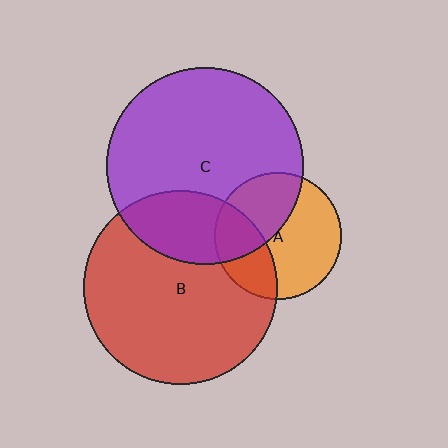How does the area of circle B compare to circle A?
Approximately 2.3 times.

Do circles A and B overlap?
Yes.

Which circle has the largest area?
Circle C (purple).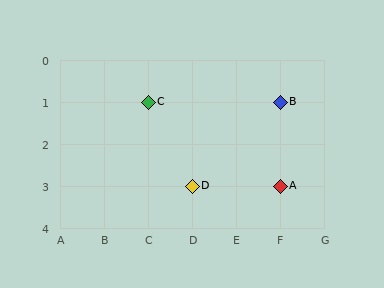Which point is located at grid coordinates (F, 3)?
Point A is at (F, 3).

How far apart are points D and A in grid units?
Points D and A are 2 columns apart.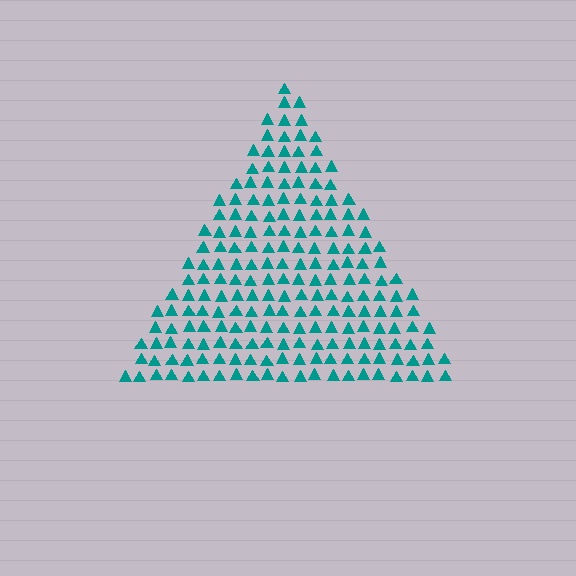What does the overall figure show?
The overall figure shows a triangle.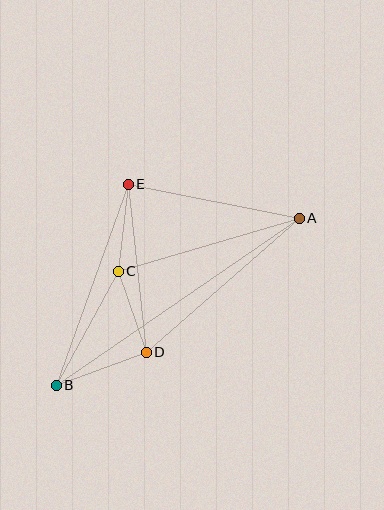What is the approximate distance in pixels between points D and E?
The distance between D and E is approximately 169 pixels.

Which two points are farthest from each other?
Points A and B are farthest from each other.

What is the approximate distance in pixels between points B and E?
The distance between B and E is approximately 214 pixels.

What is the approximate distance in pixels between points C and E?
The distance between C and E is approximately 88 pixels.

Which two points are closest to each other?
Points C and D are closest to each other.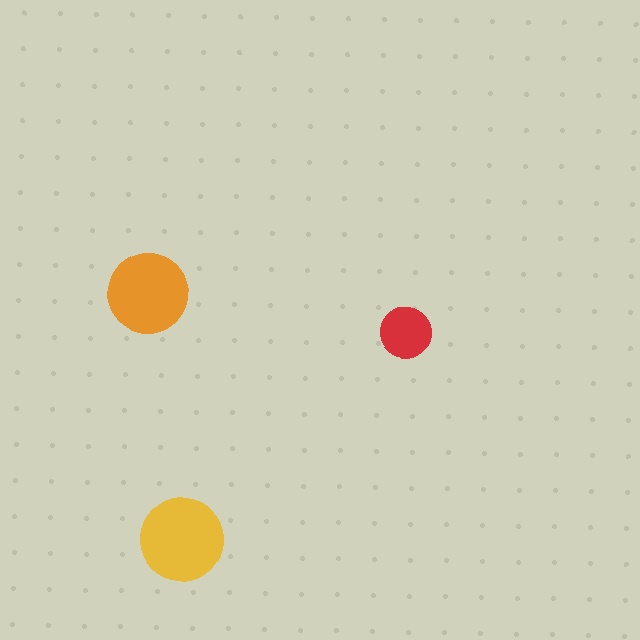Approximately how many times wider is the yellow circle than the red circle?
About 1.5 times wider.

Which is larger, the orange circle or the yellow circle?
The yellow one.